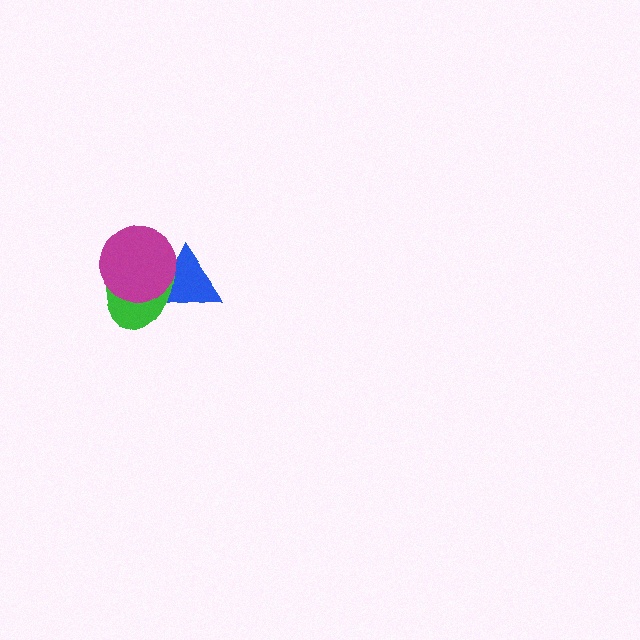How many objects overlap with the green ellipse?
2 objects overlap with the green ellipse.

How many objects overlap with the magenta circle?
2 objects overlap with the magenta circle.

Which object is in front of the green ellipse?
The magenta circle is in front of the green ellipse.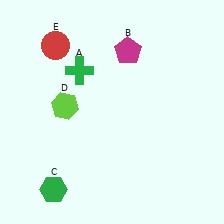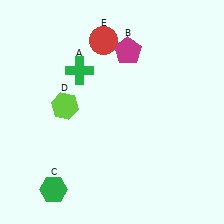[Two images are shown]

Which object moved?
The red circle (E) moved right.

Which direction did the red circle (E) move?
The red circle (E) moved right.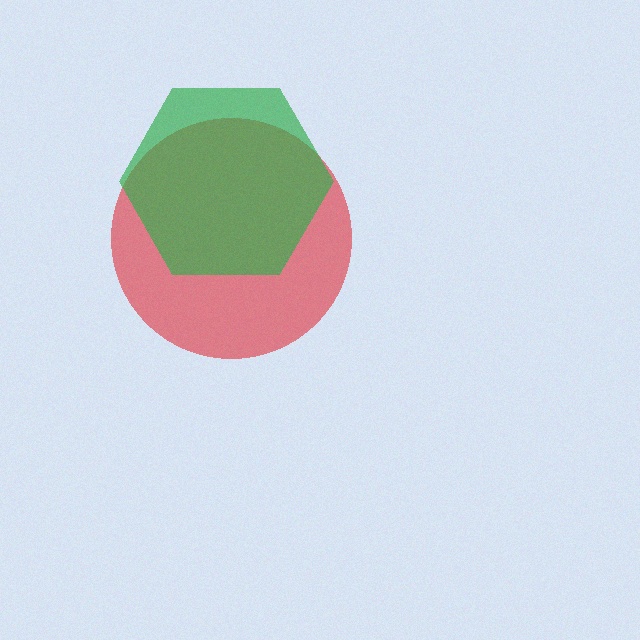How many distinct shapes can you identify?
There are 2 distinct shapes: a red circle, a green hexagon.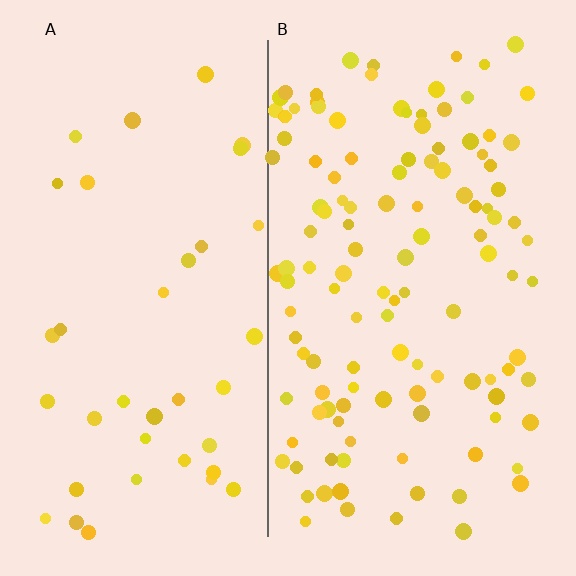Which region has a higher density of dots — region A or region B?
B (the right).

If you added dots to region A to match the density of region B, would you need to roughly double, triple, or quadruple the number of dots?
Approximately triple.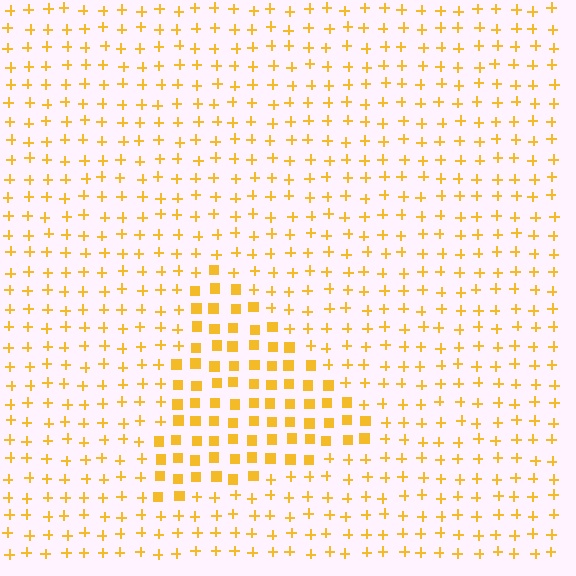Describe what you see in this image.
The image is filled with small yellow elements arranged in a uniform grid. A triangle-shaped region contains squares, while the surrounding area contains plus signs. The boundary is defined purely by the change in element shape.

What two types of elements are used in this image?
The image uses squares inside the triangle region and plus signs outside it.